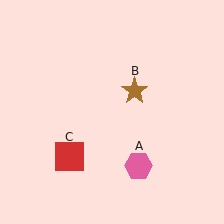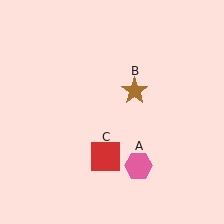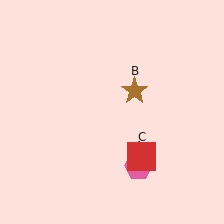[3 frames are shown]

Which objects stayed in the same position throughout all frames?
Pink hexagon (object A) and brown star (object B) remained stationary.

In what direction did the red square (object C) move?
The red square (object C) moved right.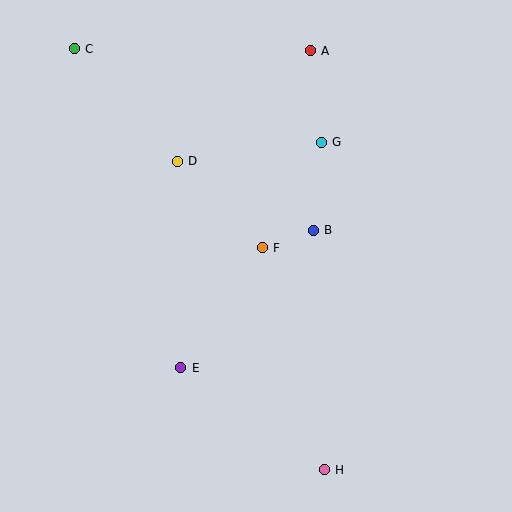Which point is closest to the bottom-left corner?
Point E is closest to the bottom-left corner.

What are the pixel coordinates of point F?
Point F is at (262, 248).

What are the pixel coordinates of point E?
Point E is at (181, 368).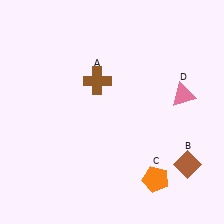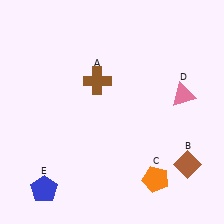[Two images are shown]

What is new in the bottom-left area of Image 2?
A blue pentagon (E) was added in the bottom-left area of Image 2.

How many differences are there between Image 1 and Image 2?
There is 1 difference between the two images.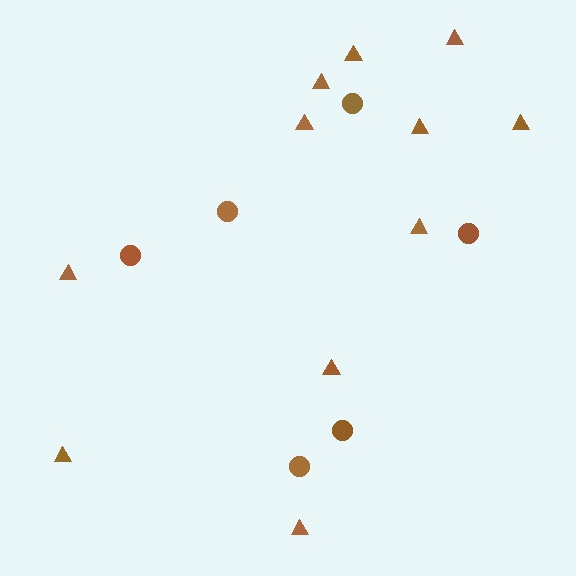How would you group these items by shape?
There are 2 groups: one group of circles (6) and one group of triangles (11).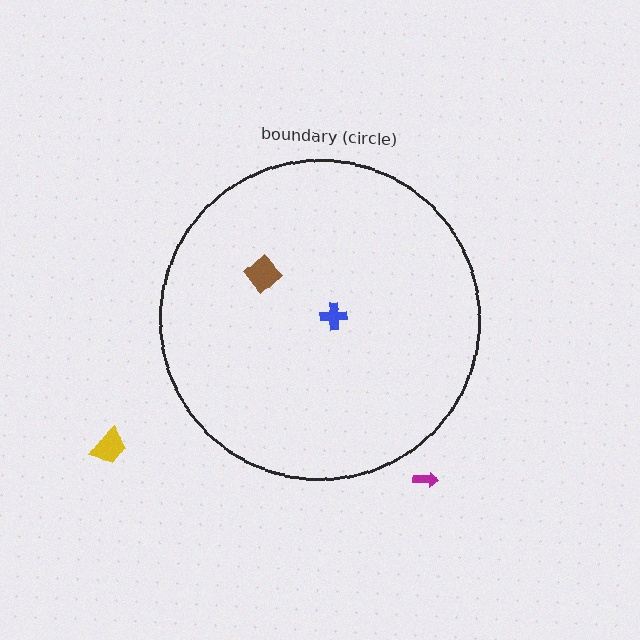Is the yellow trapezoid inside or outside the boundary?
Outside.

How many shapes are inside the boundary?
2 inside, 2 outside.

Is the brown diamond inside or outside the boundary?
Inside.